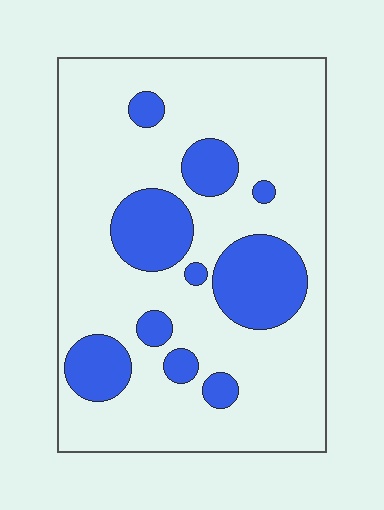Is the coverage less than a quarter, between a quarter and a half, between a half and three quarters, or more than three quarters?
Less than a quarter.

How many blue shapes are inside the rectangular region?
10.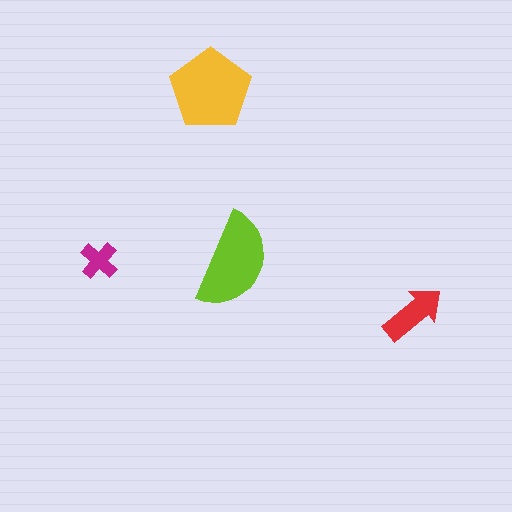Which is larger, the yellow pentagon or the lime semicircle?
The yellow pentagon.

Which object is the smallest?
The magenta cross.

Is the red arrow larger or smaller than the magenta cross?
Larger.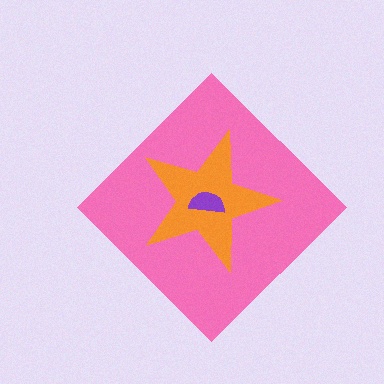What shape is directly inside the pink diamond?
The orange star.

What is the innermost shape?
The purple semicircle.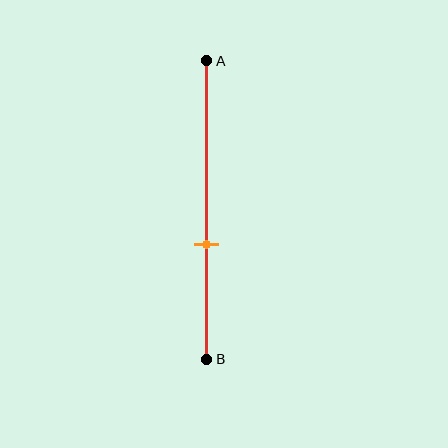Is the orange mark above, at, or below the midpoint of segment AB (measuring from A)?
The orange mark is below the midpoint of segment AB.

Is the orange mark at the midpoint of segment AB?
No, the mark is at about 60% from A, not at the 50% midpoint.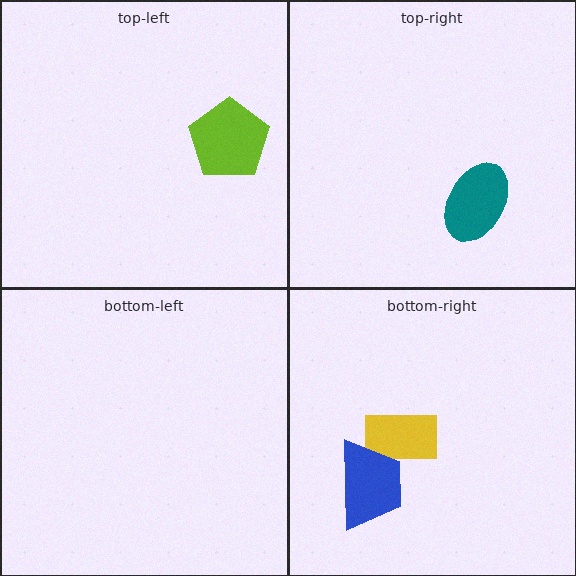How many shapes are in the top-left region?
1.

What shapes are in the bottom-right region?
The yellow rectangle, the blue trapezoid.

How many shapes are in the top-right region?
1.